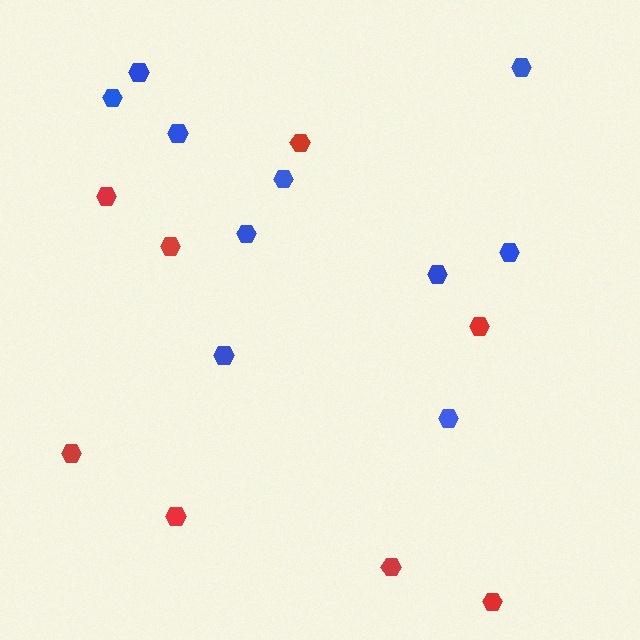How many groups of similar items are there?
There are 2 groups: one group of red hexagons (8) and one group of blue hexagons (10).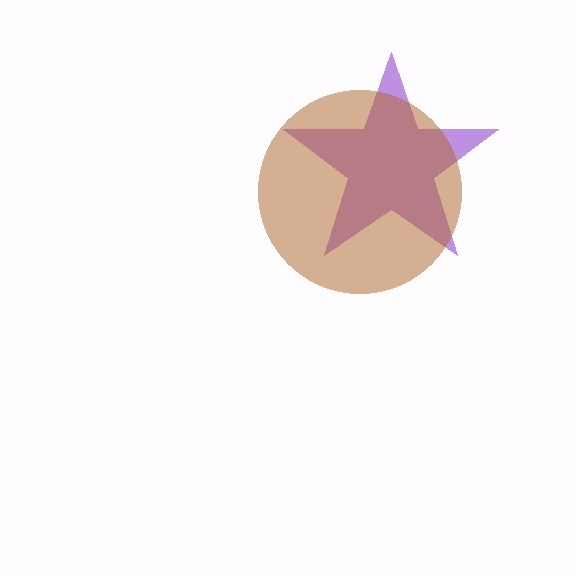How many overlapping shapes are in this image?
There are 2 overlapping shapes in the image.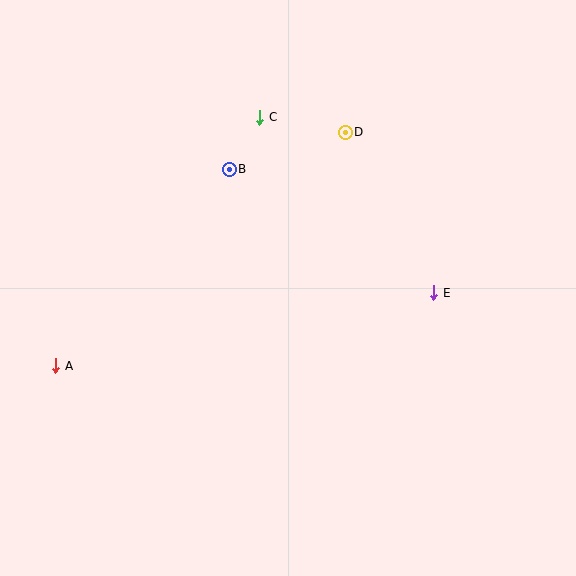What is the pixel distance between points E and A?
The distance between E and A is 385 pixels.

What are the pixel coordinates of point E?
Point E is at (434, 293).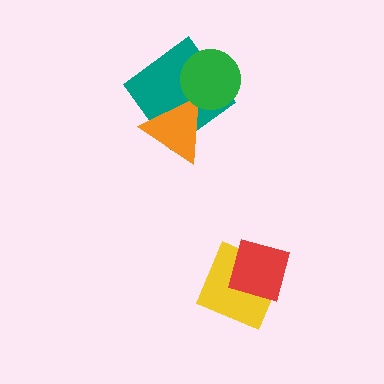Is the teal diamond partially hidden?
Yes, it is partially covered by another shape.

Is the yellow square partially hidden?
Yes, it is partially covered by another shape.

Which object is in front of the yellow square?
The red square is in front of the yellow square.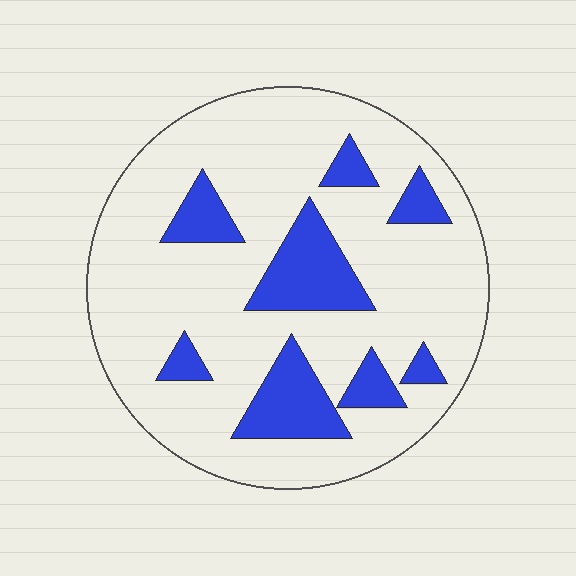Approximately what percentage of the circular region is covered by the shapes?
Approximately 20%.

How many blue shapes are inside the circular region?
8.